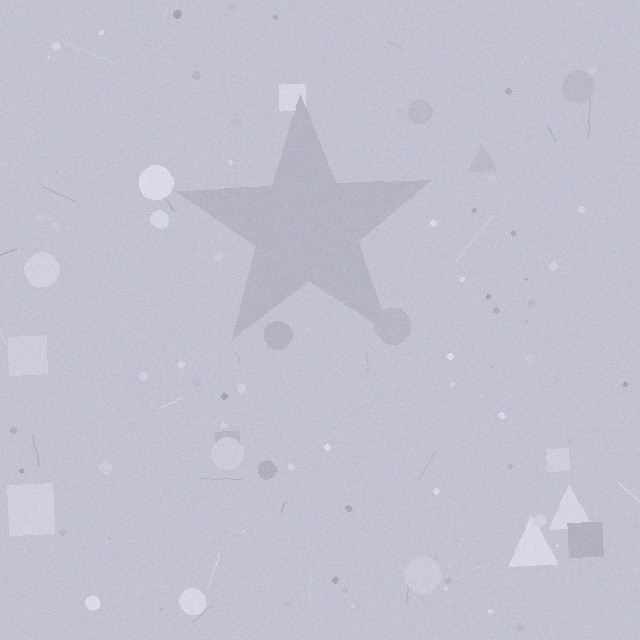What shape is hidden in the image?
A star is hidden in the image.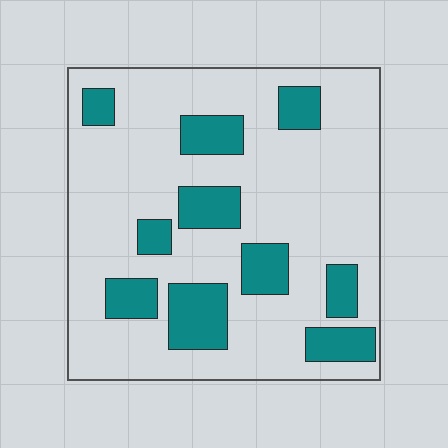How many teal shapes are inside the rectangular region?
10.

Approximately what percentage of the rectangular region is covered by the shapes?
Approximately 25%.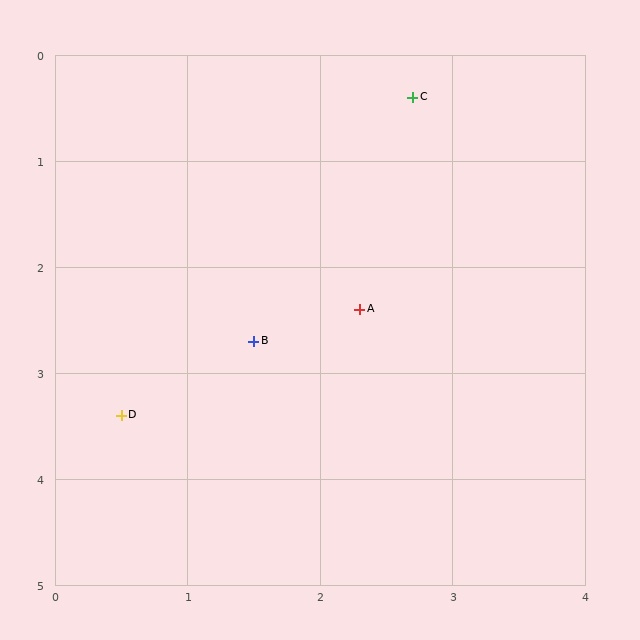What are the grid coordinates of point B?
Point B is at approximately (1.5, 2.7).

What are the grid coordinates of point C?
Point C is at approximately (2.7, 0.4).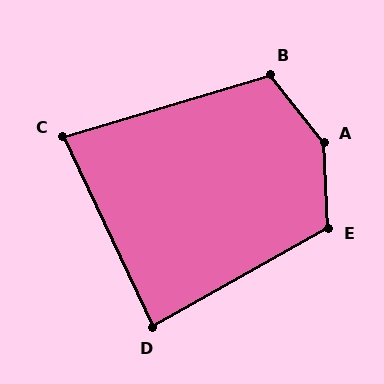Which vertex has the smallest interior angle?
C, at approximately 81 degrees.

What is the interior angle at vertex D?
Approximately 86 degrees (approximately right).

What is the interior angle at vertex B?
Approximately 112 degrees (obtuse).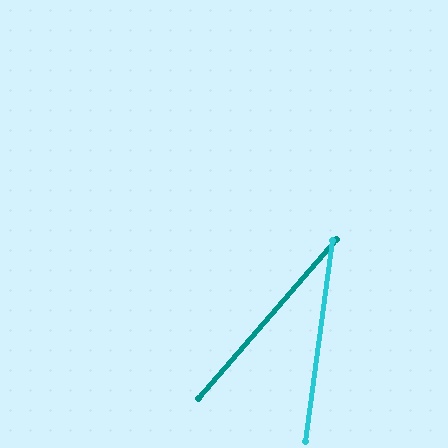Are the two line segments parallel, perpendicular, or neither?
Neither parallel nor perpendicular — they differ by about 33°.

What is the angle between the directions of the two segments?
Approximately 33 degrees.